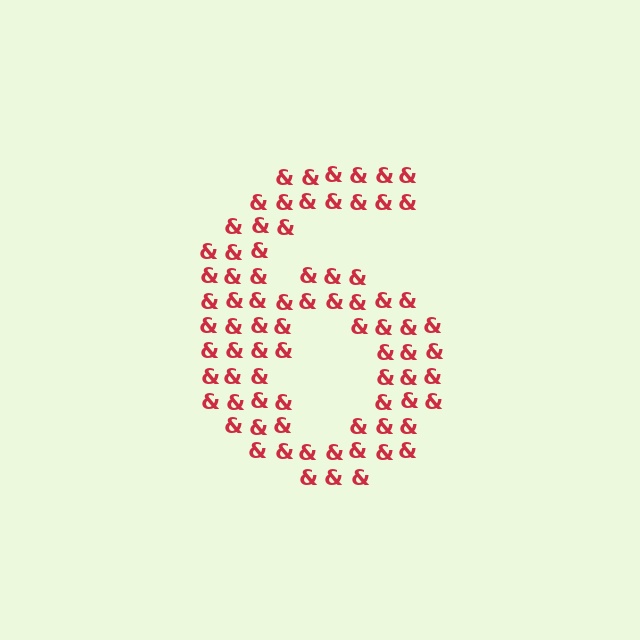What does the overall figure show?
The overall figure shows the digit 6.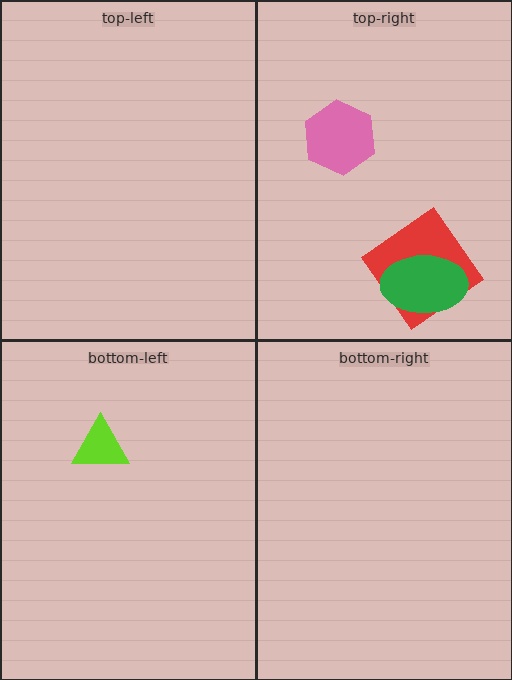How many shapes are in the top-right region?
3.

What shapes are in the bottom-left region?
The lime triangle.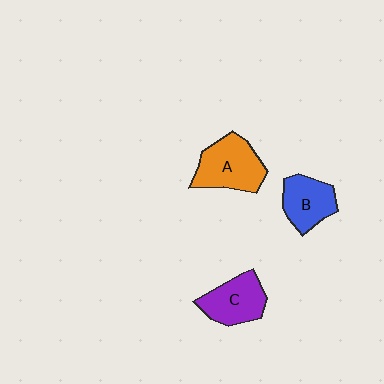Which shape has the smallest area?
Shape B (blue).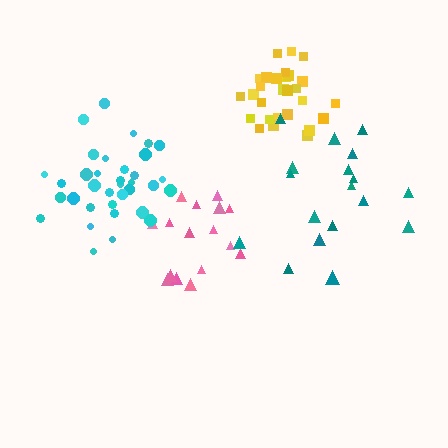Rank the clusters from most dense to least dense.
yellow, cyan, pink, teal.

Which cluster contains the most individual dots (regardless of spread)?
Cyan (35).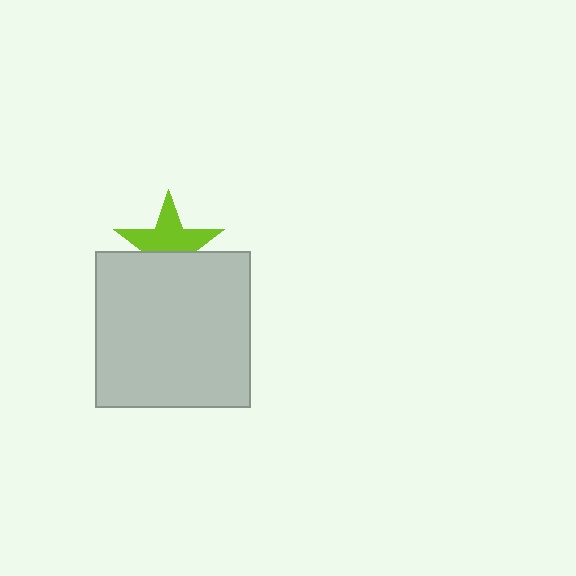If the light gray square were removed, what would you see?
You would see the complete lime star.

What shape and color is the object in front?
The object in front is a light gray square.